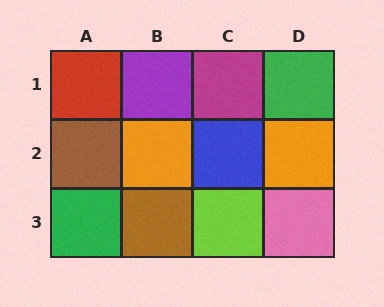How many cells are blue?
1 cell is blue.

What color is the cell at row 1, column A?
Red.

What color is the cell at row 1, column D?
Green.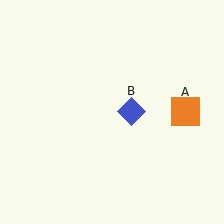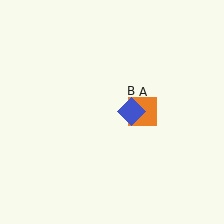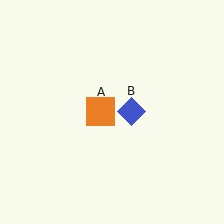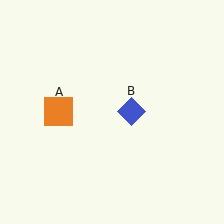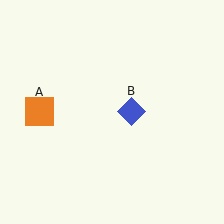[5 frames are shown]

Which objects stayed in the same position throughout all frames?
Blue diamond (object B) remained stationary.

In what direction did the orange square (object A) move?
The orange square (object A) moved left.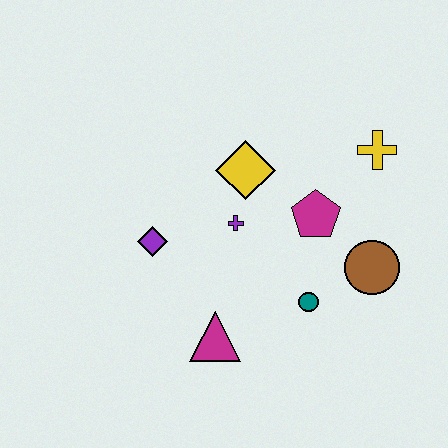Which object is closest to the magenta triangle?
The teal circle is closest to the magenta triangle.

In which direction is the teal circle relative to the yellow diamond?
The teal circle is below the yellow diamond.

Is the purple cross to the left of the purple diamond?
No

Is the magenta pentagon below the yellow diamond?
Yes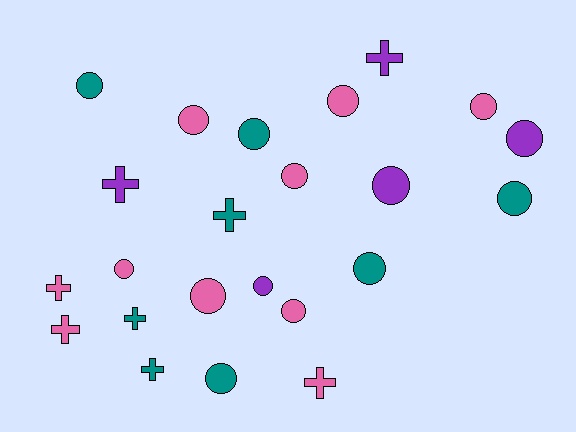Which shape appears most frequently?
Circle, with 15 objects.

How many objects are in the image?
There are 23 objects.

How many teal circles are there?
There are 5 teal circles.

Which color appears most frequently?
Pink, with 10 objects.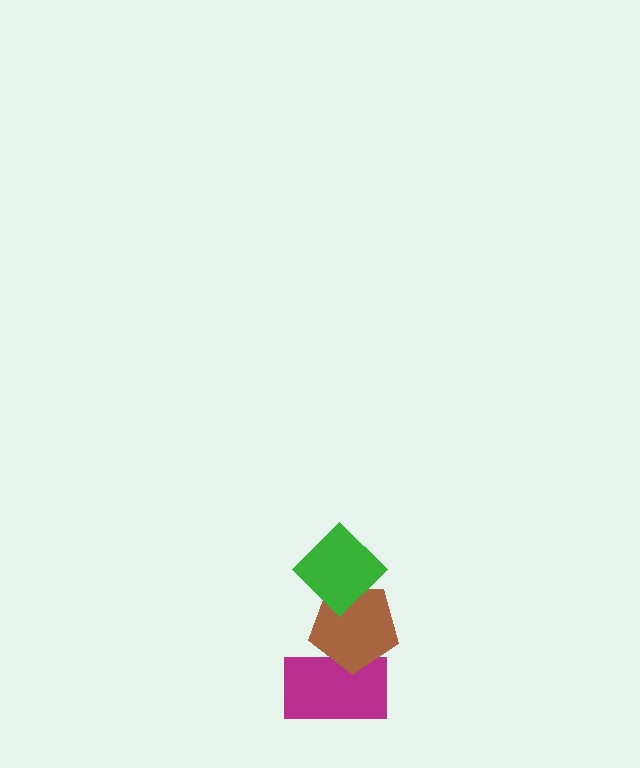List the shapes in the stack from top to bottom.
From top to bottom: the green diamond, the brown pentagon, the magenta rectangle.